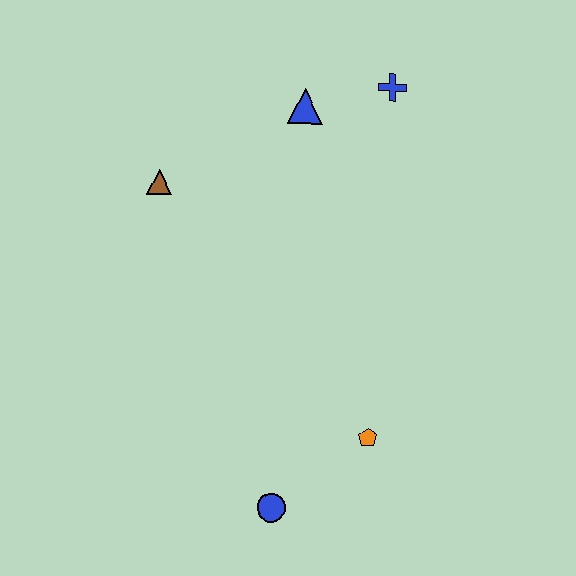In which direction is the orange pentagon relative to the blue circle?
The orange pentagon is to the right of the blue circle.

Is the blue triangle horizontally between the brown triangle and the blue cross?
Yes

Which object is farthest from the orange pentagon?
The blue cross is farthest from the orange pentagon.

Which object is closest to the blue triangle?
The blue cross is closest to the blue triangle.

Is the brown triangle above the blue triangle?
No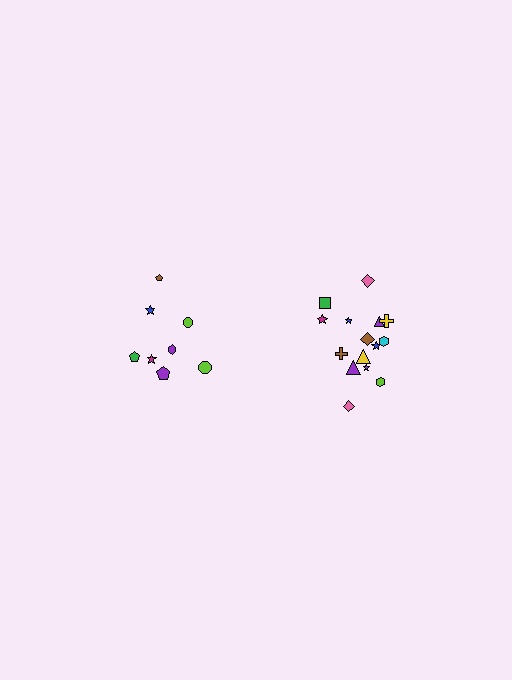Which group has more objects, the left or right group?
The right group.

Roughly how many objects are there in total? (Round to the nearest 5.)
Roughly 25 objects in total.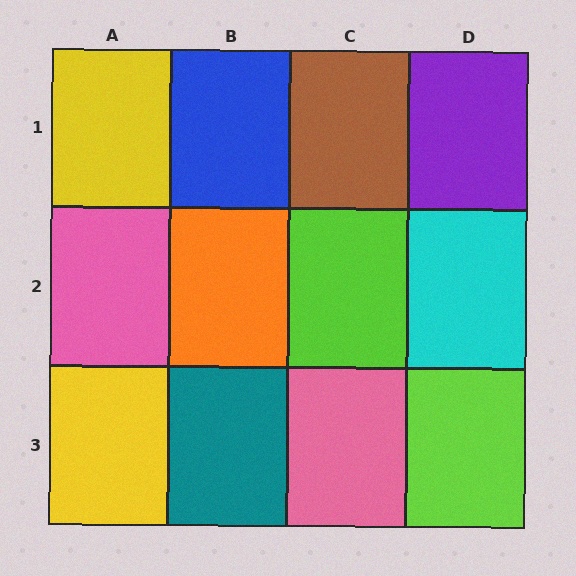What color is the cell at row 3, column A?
Yellow.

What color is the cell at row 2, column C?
Lime.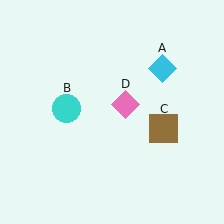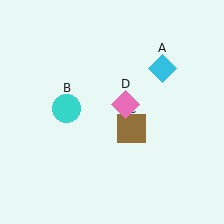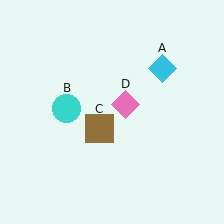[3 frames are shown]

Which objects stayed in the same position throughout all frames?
Cyan diamond (object A) and cyan circle (object B) and pink diamond (object D) remained stationary.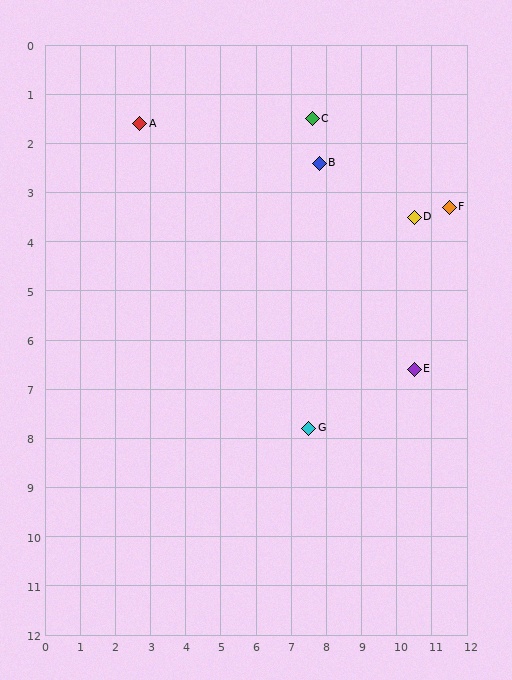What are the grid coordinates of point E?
Point E is at approximately (10.5, 6.6).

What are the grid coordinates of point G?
Point G is at approximately (7.5, 7.8).